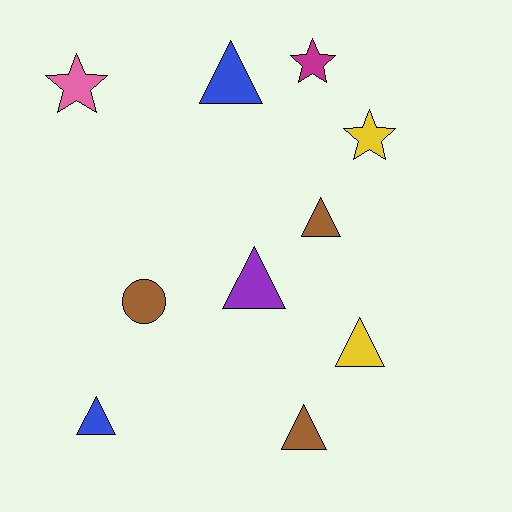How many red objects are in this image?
There are no red objects.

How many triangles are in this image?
There are 6 triangles.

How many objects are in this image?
There are 10 objects.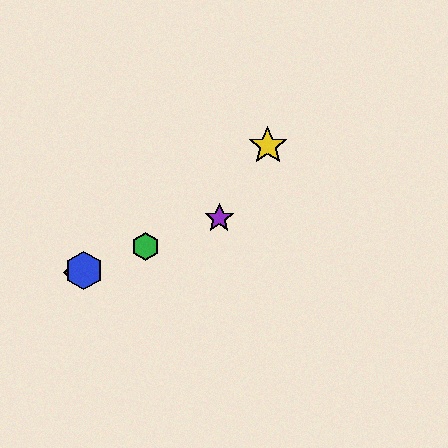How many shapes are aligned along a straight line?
4 shapes (the red diamond, the blue hexagon, the green hexagon, the purple star) are aligned along a straight line.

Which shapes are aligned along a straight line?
The red diamond, the blue hexagon, the green hexagon, the purple star are aligned along a straight line.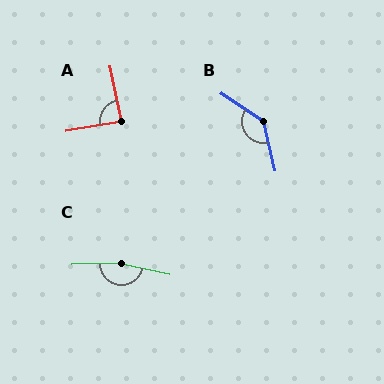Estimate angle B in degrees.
Approximately 137 degrees.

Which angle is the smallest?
A, at approximately 88 degrees.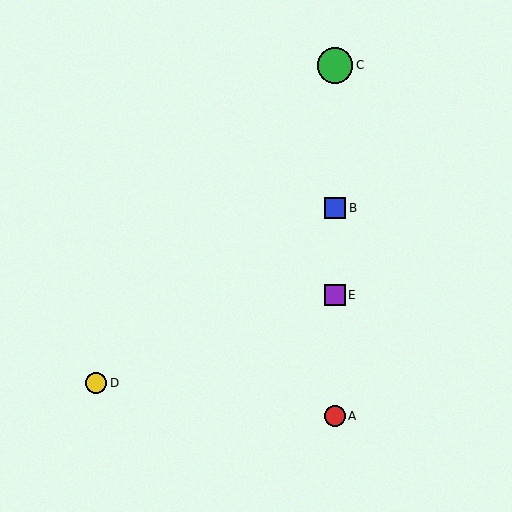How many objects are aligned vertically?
4 objects (A, B, C, E) are aligned vertically.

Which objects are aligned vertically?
Objects A, B, C, E are aligned vertically.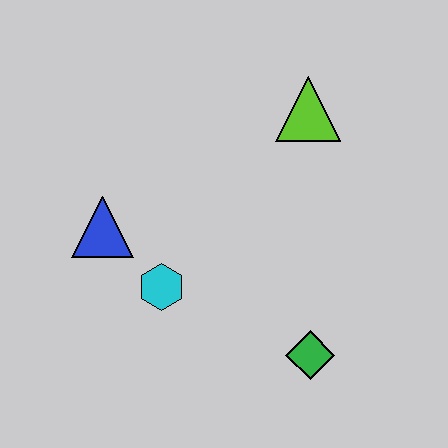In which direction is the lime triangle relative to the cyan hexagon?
The lime triangle is above the cyan hexagon.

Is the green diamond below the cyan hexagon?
Yes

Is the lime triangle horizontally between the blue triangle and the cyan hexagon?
No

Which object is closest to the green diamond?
The cyan hexagon is closest to the green diamond.